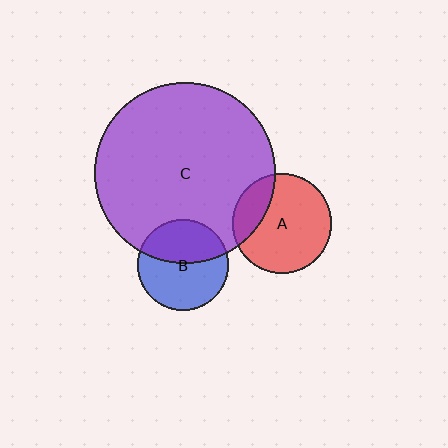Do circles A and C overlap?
Yes.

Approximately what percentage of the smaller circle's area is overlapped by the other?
Approximately 25%.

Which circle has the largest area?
Circle C (purple).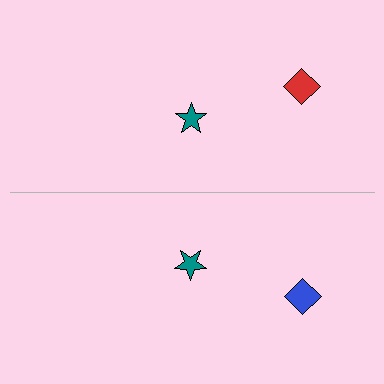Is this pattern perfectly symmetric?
No, the pattern is not perfectly symmetric. The blue diamond on the bottom side breaks the symmetry — its mirror counterpart is red.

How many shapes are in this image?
There are 4 shapes in this image.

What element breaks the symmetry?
The blue diamond on the bottom side breaks the symmetry — its mirror counterpart is red.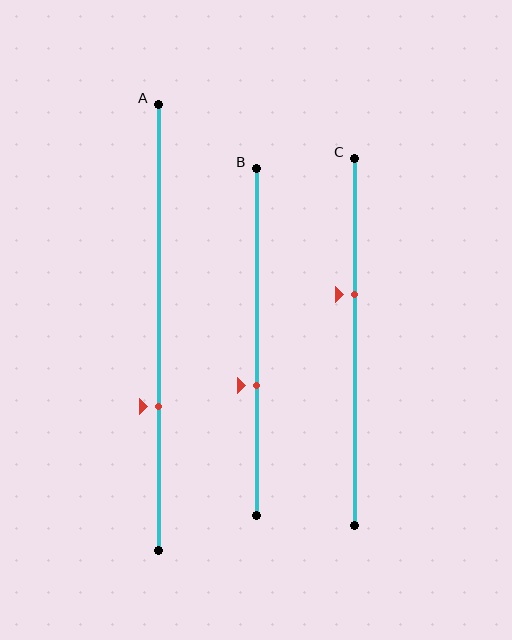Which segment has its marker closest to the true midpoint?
Segment B has its marker closest to the true midpoint.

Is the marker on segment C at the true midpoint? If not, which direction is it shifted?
No, the marker on segment C is shifted upward by about 13% of the segment length.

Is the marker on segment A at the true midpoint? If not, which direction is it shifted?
No, the marker on segment A is shifted downward by about 18% of the segment length.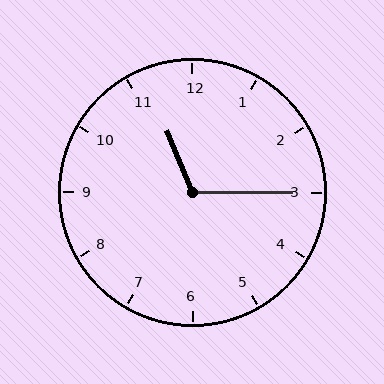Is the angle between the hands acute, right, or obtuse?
It is obtuse.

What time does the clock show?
11:15.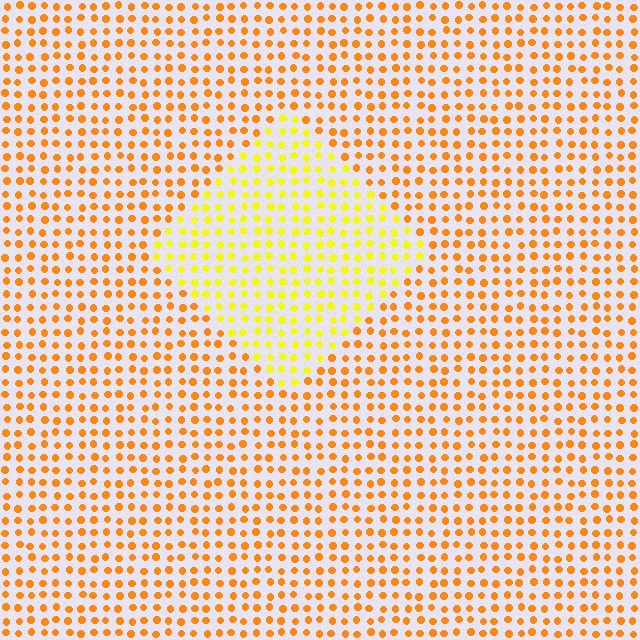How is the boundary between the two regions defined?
The boundary is defined purely by a slight shift in hue (about 31 degrees). Spacing, size, and orientation are identical on both sides.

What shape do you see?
I see a diamond.